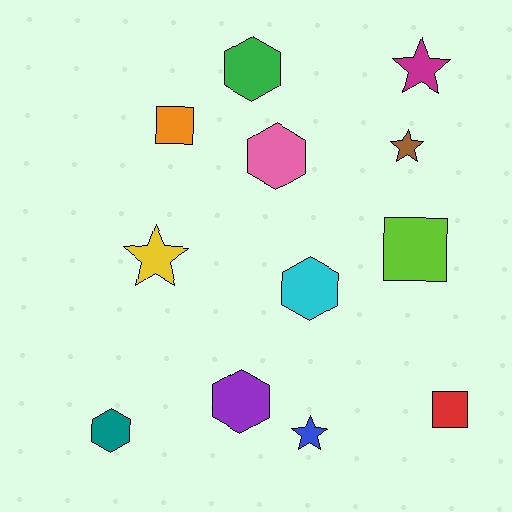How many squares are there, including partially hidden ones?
There are 3 squares.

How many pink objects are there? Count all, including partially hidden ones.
There is 1 pink object.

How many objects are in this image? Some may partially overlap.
There are 12 objects.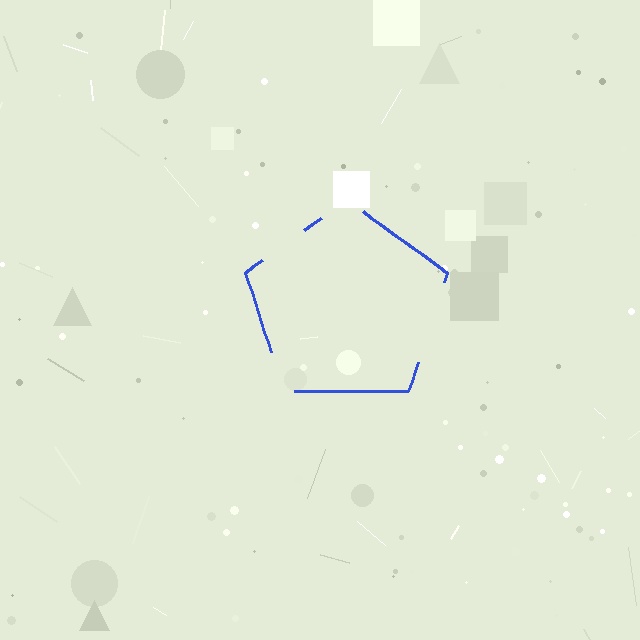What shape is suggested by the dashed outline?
The dashed outline suggests a pentagon.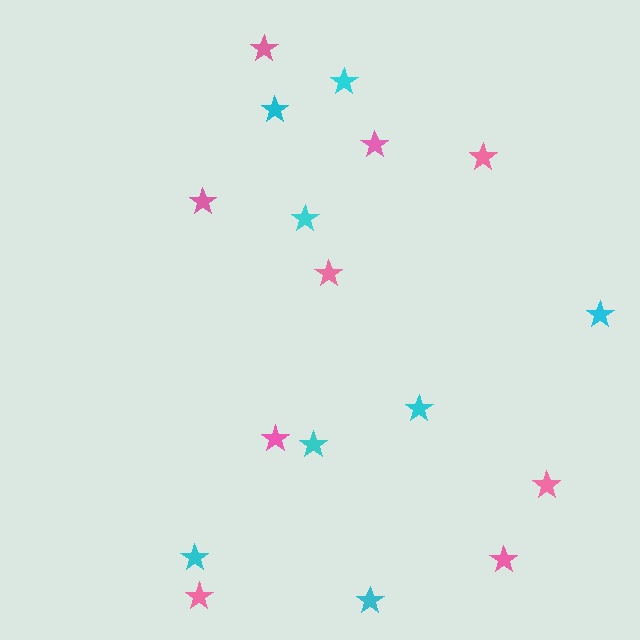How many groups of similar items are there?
There are 2 groups: one group of pink stars (9) and one group of cyan stars (8).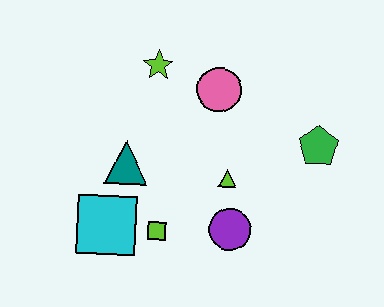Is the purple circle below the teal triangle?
Yes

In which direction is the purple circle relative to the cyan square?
The purple circle is to the right of the cyan square.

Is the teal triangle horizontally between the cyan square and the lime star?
Yes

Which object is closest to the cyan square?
The lime square is closest to the cyan square.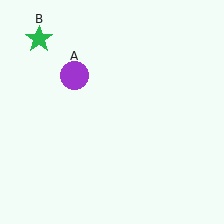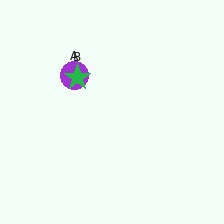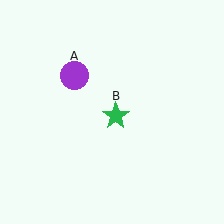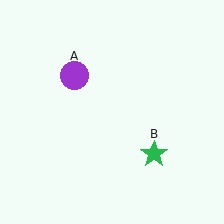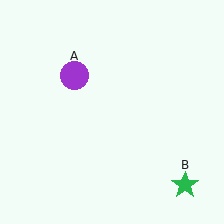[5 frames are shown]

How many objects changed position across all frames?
1 object changed position: green star (object B).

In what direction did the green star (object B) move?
The green star (object B) moved down and to the right.